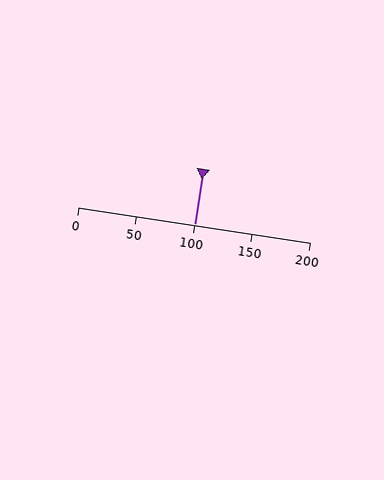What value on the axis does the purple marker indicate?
The marker indicates approximately 100.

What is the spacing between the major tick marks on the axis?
The major ticks are spaced 50 apart.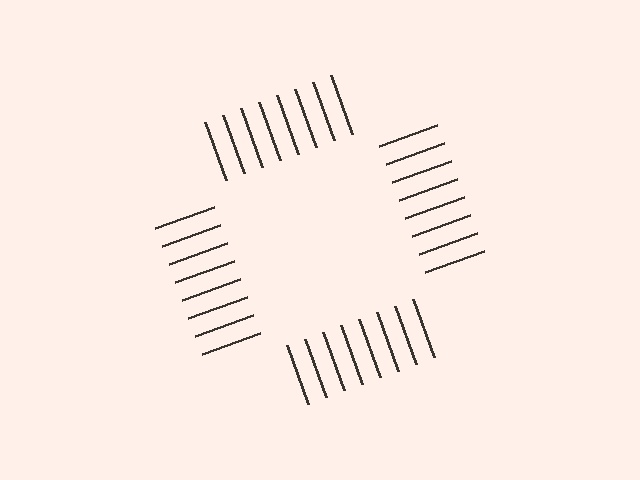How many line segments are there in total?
32 — 8 along each of the 4 edges.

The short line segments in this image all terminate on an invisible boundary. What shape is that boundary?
An illusory square — the line segments terminate on its edges but no continuous stroke is drawn.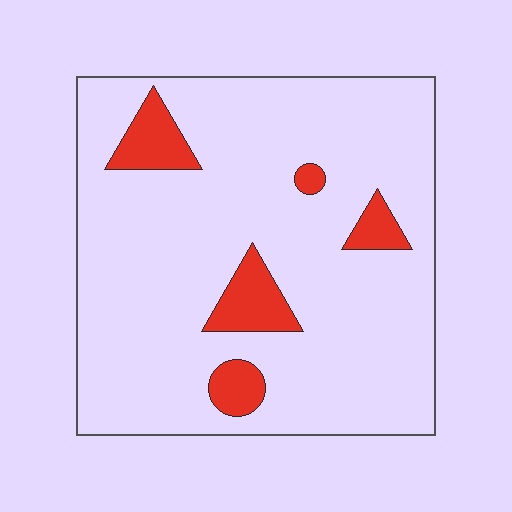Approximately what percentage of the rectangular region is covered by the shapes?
Approximately 10%.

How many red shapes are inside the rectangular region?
5.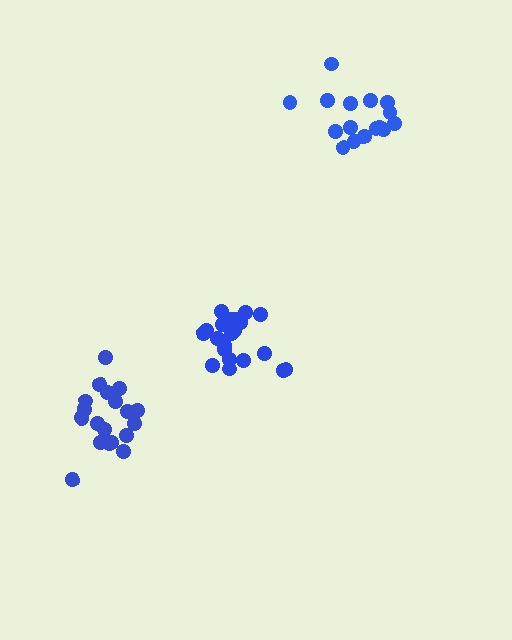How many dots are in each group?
Group 1: 21 dots, Group 2: 19 dots, Group 3: 16 dots (56 total).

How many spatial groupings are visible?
There are 3 spatial groupings.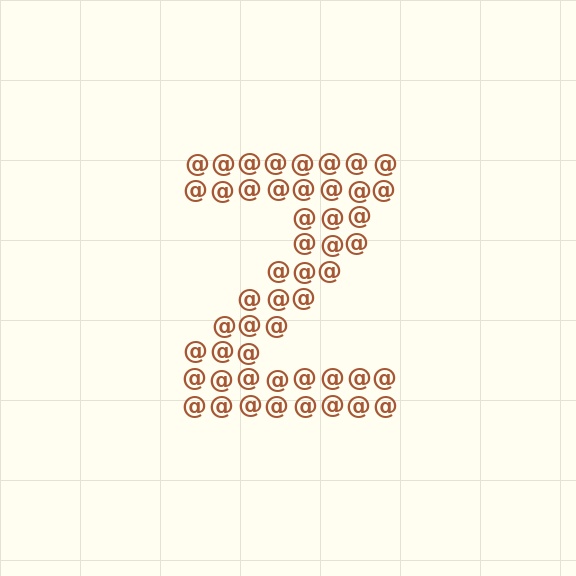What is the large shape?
The large shape is the letter Z.